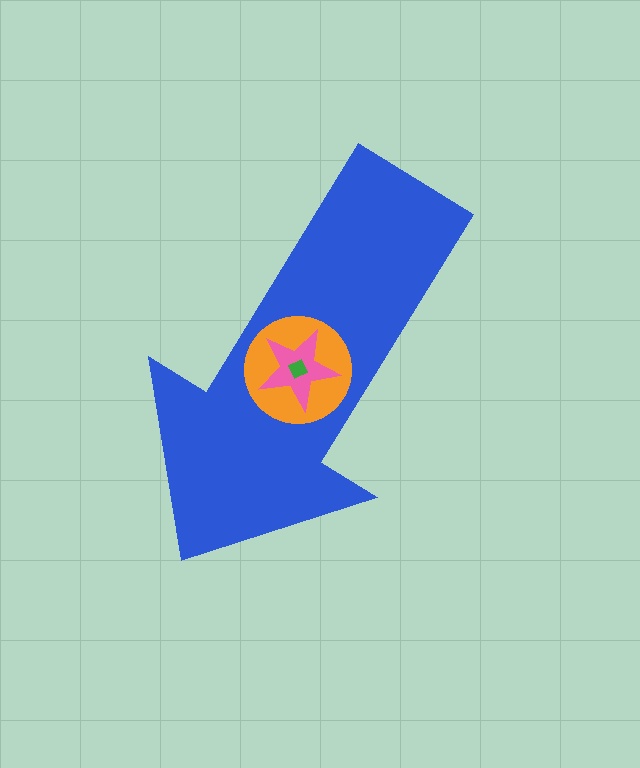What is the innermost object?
The green square.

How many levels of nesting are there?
4.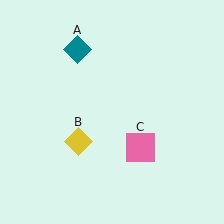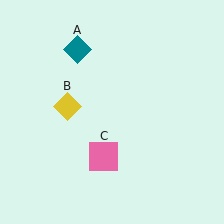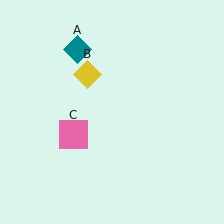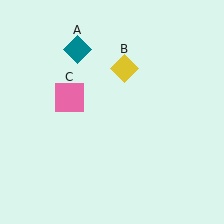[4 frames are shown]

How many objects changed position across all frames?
2 objects changed position: yellow diamond (object B), pink square (object C).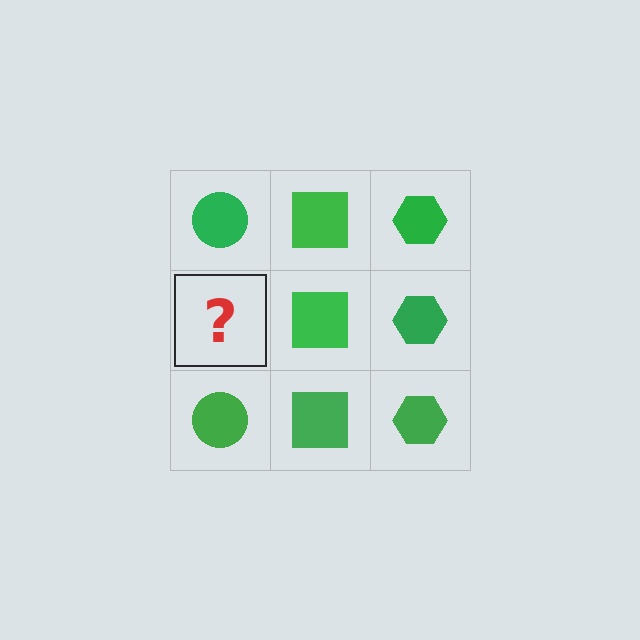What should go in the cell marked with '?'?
The missing cell should contain a green circle.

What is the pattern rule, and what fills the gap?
The rule is that each column has a consistent shape. The gap should be filled with a green circle.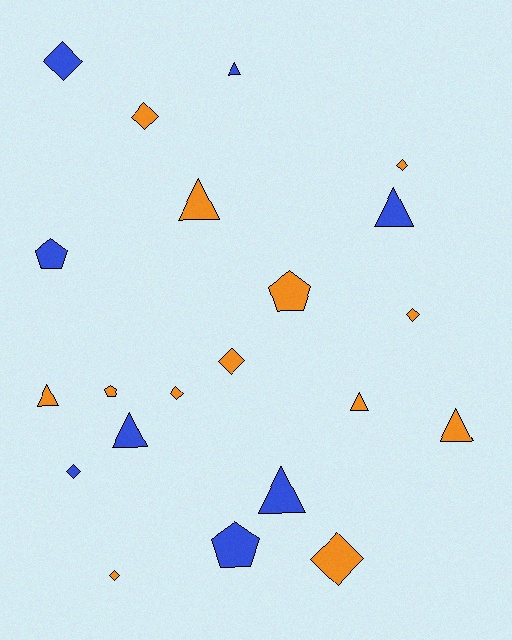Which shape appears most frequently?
Diamond, with 9 objects.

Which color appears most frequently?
Orange, with 13 objects.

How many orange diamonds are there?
There are 7 orange diamonds.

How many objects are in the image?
There are 21 objects.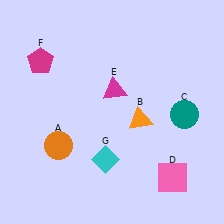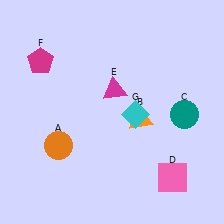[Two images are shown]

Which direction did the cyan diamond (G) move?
The cyan diamond (G) moved up.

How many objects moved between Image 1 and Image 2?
1 object moved between the two images.